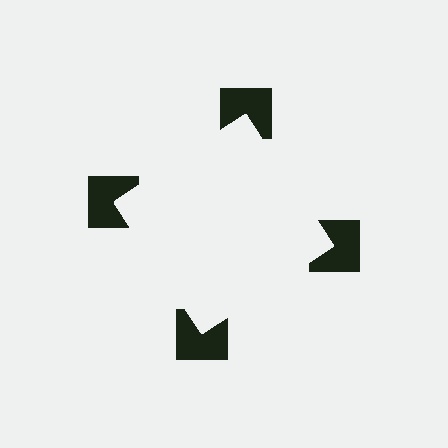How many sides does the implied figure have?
4 sides.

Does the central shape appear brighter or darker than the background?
It typically appears slightly brighter than the background, even though no actual brightness change is drawn.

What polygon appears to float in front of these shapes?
An illusory square — its edges are inferred from the aligned wedge cuts in the notched squares, not physically drawn.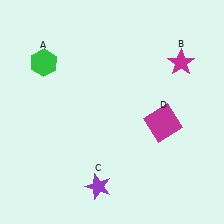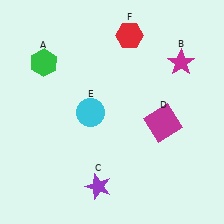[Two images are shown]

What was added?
A cyan circle (E), a red hexagon (F) were added in Image 2.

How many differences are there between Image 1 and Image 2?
There are 2 differences between the two images.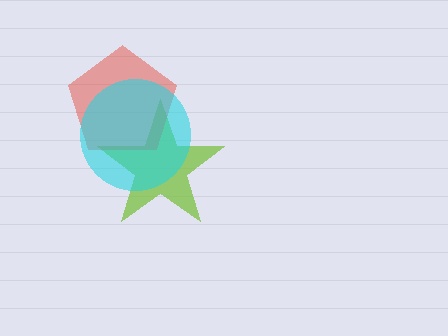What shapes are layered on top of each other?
The layered shapes are: a lime star, a red pentagon, a cyan circle.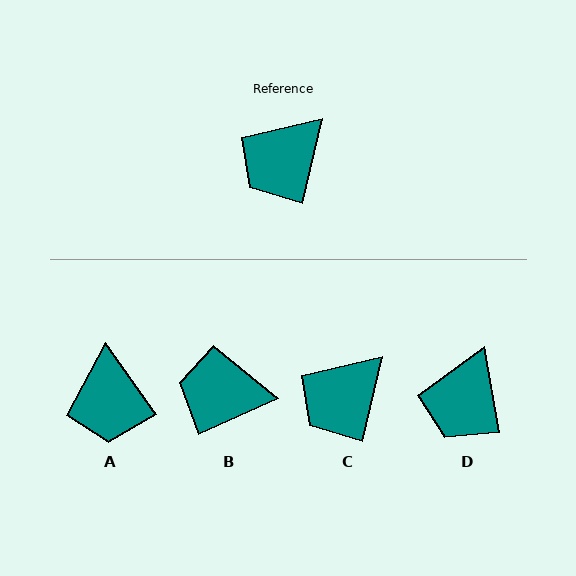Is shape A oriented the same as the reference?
No, it is off by about 48 degrees.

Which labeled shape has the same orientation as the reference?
C.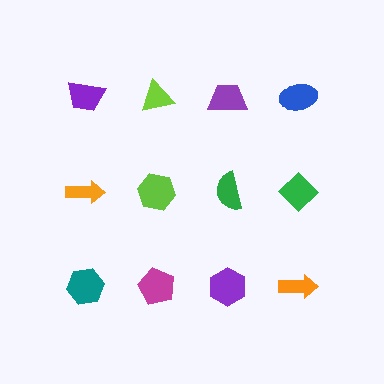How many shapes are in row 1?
4 shapes.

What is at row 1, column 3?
A purple trapezoid.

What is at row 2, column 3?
A green semicircle.